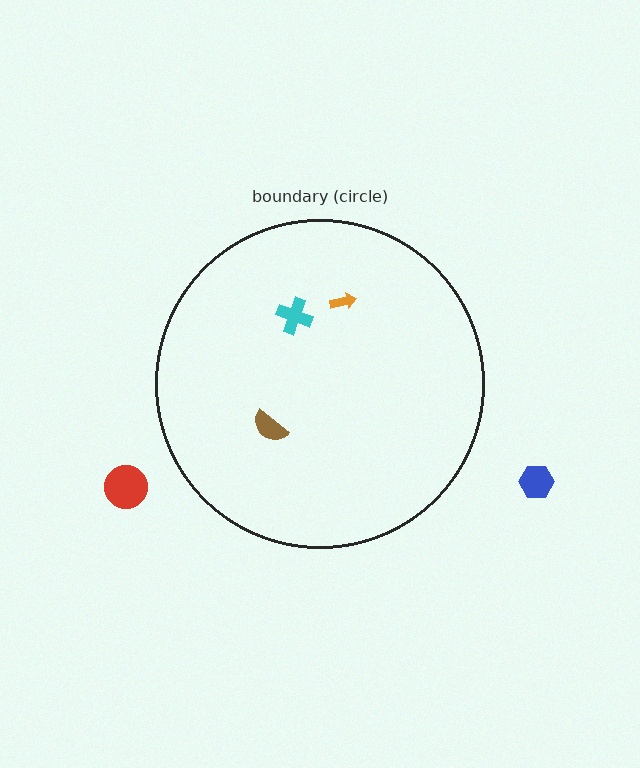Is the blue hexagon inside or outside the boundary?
Outside.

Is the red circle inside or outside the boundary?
Outside.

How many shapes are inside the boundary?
3 inside, 2 outside.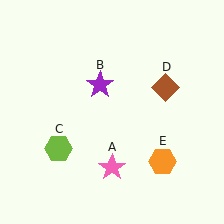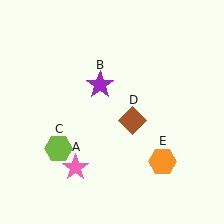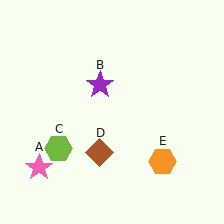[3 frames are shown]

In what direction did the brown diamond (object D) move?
The brown diamond (object D) moved down and to the left.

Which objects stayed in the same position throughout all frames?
Purple star (object B) and lime hexagon (object C) and orange hexagon (object E) remained stationary.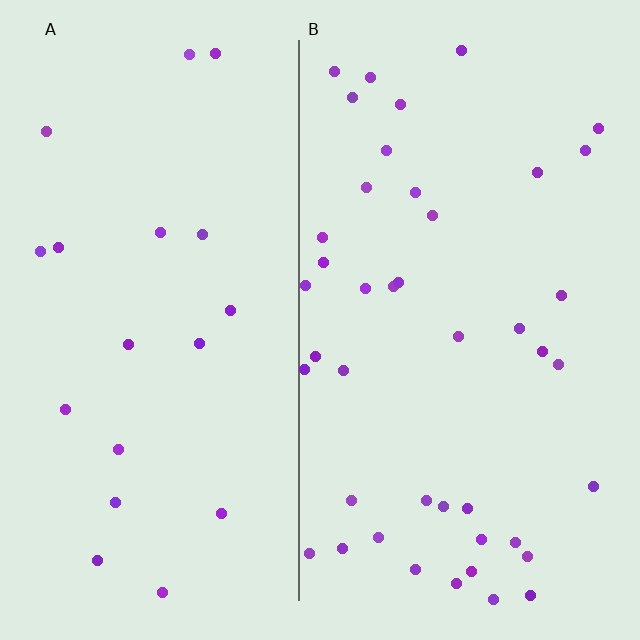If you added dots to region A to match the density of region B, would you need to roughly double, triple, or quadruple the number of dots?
Approximately double.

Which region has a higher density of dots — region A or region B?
B (the right).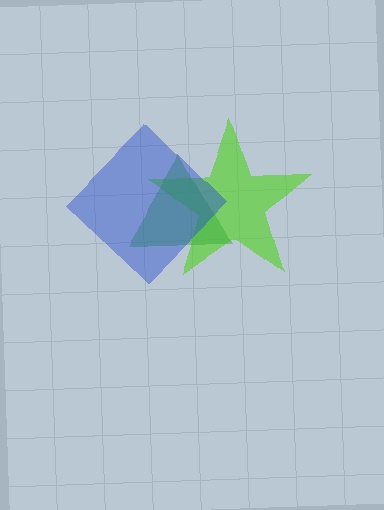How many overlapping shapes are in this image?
There are 3 overlapping shapes in the image.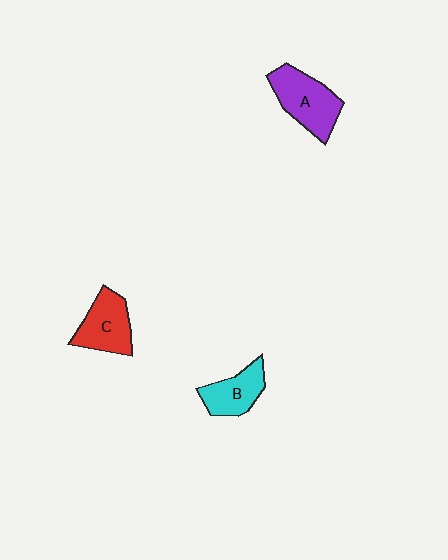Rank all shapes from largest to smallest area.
From largest to smallest: A (purple), C (red), B (cyan).